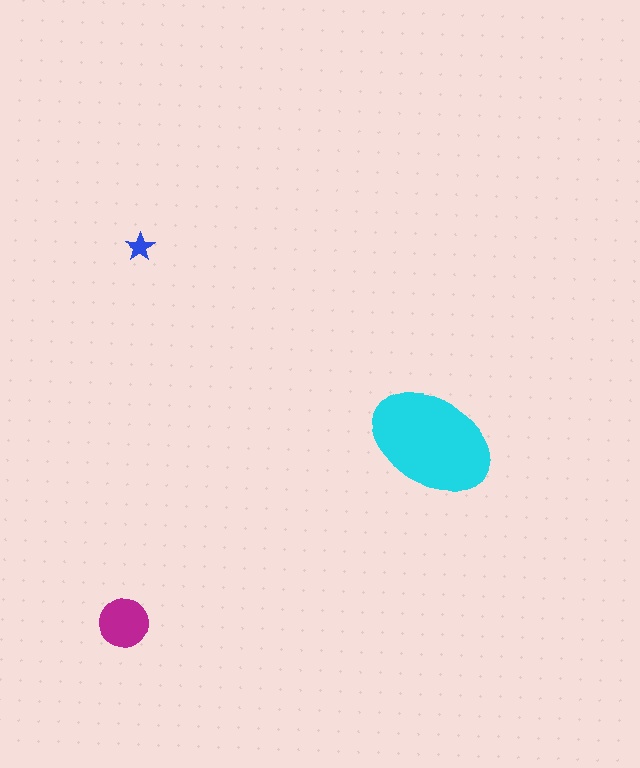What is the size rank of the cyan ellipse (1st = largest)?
1st.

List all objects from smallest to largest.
The blue star, the magenta circle, the cyan ellipse.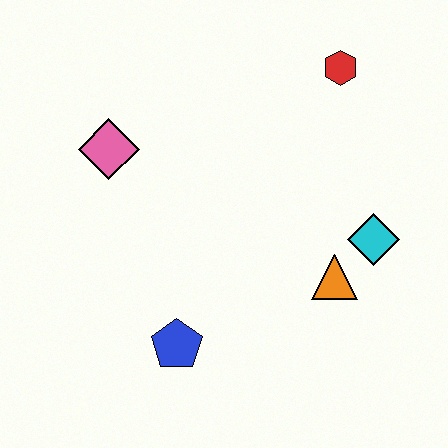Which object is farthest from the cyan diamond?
The pink diamond is farthest from the cyan diamond.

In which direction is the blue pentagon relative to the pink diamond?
The blue pentagon is below the pink diamond.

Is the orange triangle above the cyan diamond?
No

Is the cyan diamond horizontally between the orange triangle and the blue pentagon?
No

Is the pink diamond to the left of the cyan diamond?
Yes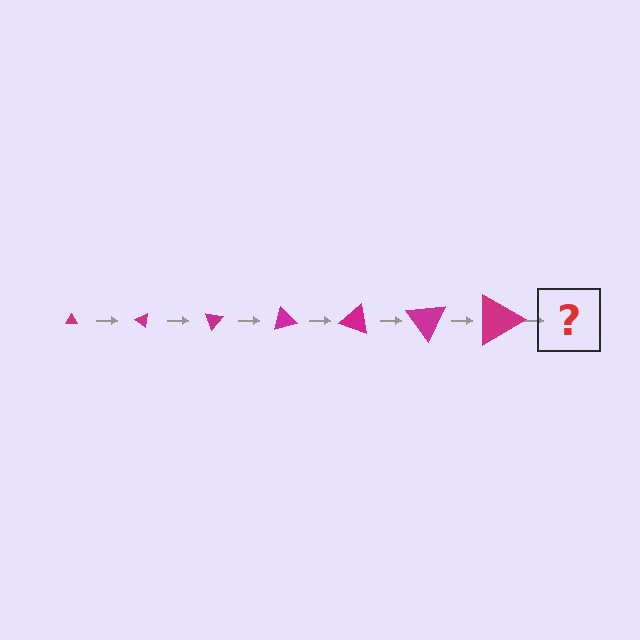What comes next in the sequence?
The next element should be a triangle, larger than the previous one and rotated 245 degrees from the start.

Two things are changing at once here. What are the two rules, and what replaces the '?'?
The two rules are that the triangle grows larger each step and it rotates 35 degrees each step. The '?' should be a triangle, larger than the previous one and rotated 245 degrees from the start.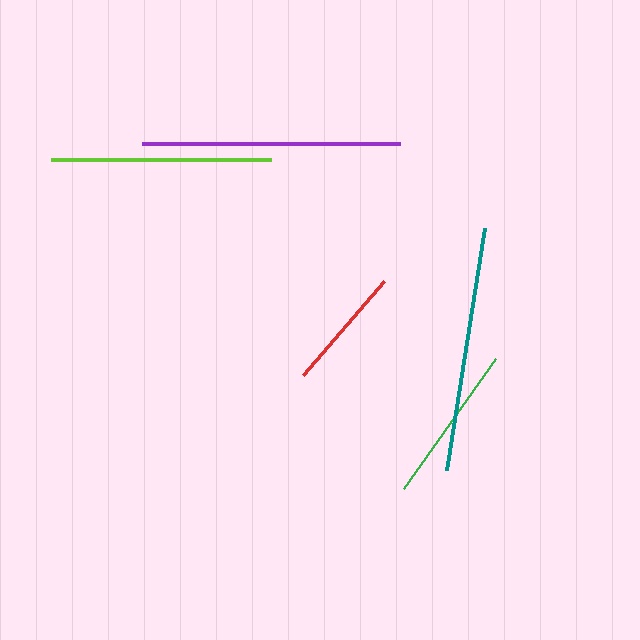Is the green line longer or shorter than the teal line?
The teal line is longer than the green line.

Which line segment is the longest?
The purple line is the longest at approximately 258 pixels.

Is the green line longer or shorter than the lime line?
The lime line is longer than the green line.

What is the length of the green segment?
The green segment is approximately 158 pixels long.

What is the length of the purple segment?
The purple segment is approximately 258 pixels long.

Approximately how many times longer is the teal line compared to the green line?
The teal line is approximately 1.5 times the length of the green line.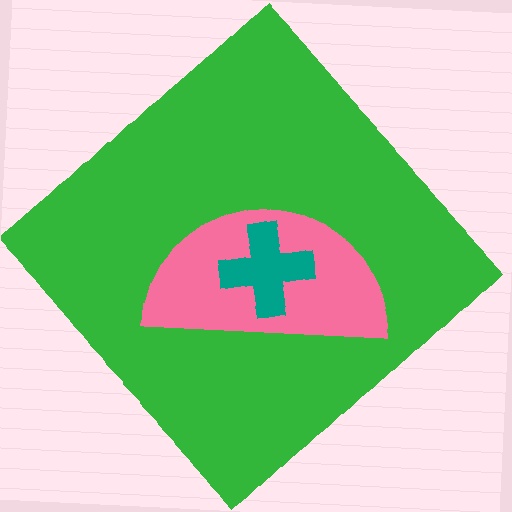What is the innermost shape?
The teal cross.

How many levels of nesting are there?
3.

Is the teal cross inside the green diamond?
Yes.